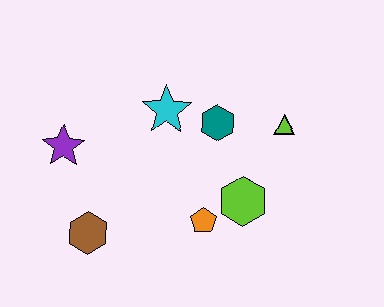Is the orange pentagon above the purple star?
No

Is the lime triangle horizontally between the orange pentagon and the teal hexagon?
No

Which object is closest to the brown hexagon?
The purple star is closest to the brown hexagon.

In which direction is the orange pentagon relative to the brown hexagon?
The orange pentagon is to the right of the brown hexagon.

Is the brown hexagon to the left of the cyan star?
Yes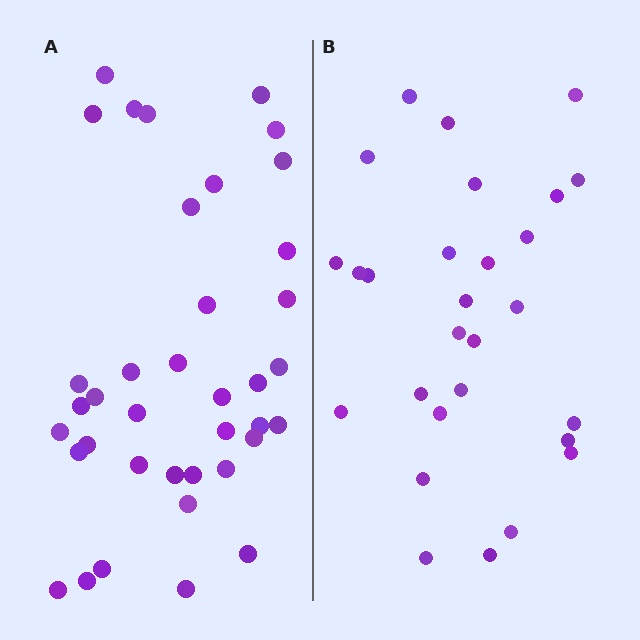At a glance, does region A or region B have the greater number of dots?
Region A (the left region) has more dots.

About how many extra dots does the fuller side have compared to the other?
Region A has roughly 10 or so more dots than region B.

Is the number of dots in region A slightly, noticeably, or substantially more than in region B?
Region A has noticeably more, but not dramatically so. The ratio is roughly 1.4 to 1.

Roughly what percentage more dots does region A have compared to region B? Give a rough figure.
About 35% more.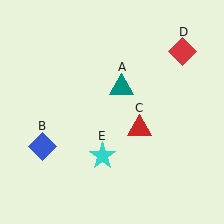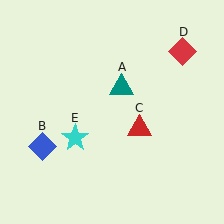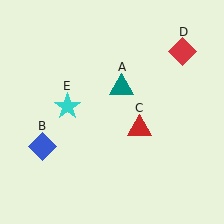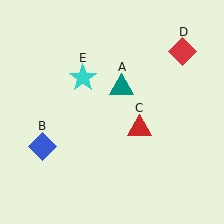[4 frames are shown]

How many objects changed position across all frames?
1 object changed position: cyan star (object E).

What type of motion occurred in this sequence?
The cyan star (object E) rotated clockwise around the center of the scene.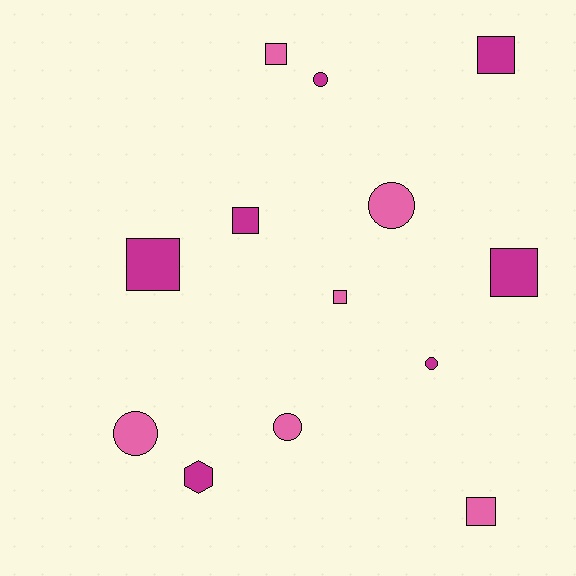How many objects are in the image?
There are 13 objects.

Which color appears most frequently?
Magenta, with 7 objects.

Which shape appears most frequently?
Square, with 7 objects.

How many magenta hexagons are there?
There is 1 magenta hexagon.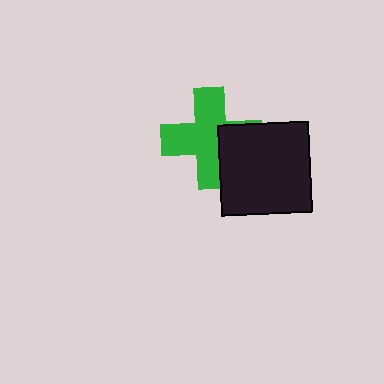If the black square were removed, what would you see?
You would see the complete green cross.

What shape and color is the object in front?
The object in front is a black square.